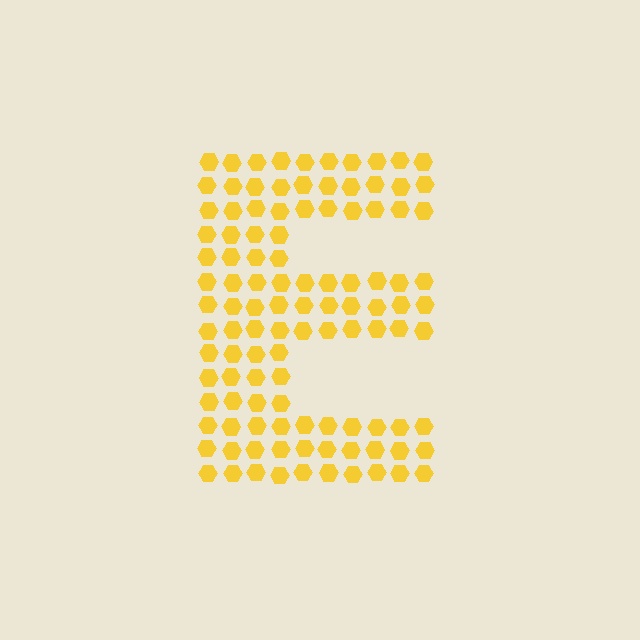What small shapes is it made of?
It is made of small hexagons.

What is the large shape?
The large shape is the letter E.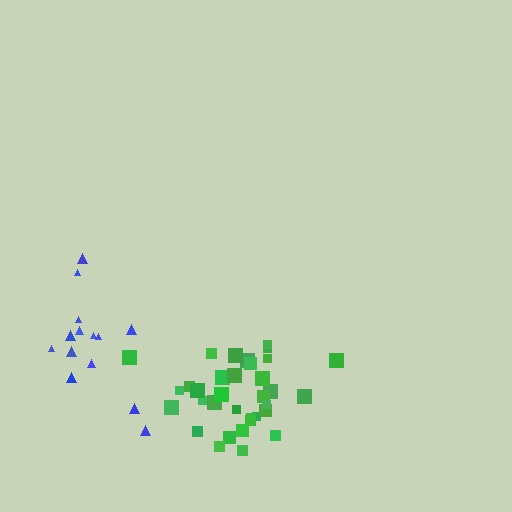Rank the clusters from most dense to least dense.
green, blue.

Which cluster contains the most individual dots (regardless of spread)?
Green (34).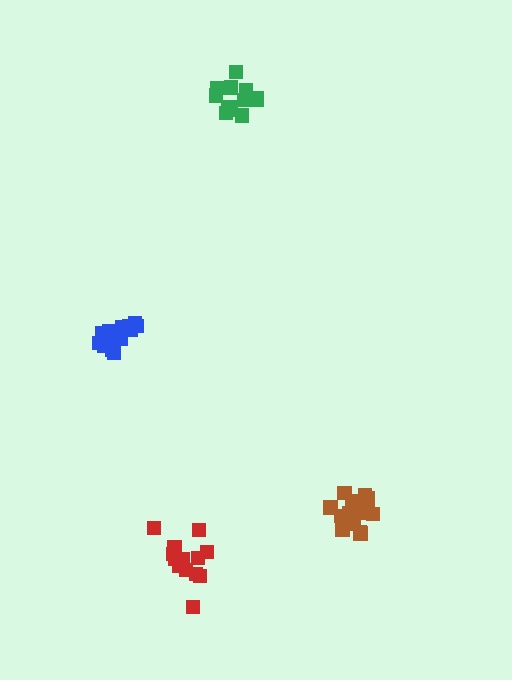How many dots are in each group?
Group 1: 13 dots, Group 2: 18 dots, Group 3: 14 dots, Group 4: 13 dots (58 total).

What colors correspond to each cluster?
The clusters are colored: blue, brown, red, green.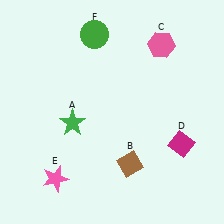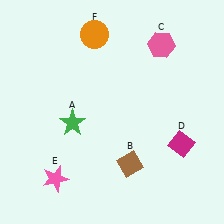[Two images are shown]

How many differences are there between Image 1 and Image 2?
There is 1 difference between the two images.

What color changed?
The circle (F) changed from green in Image 1 to orange in Image 2.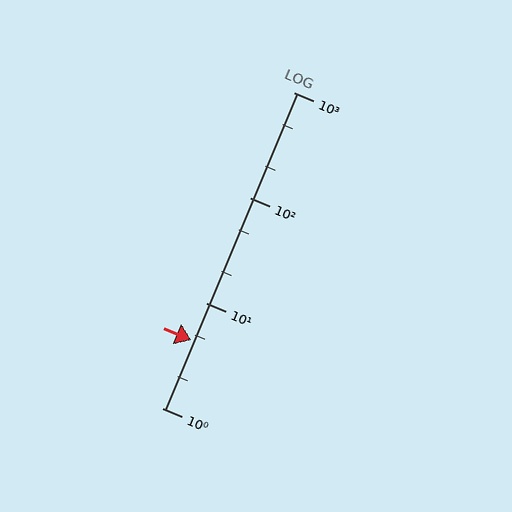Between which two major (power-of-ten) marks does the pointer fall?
The pointer is between 1 and 10.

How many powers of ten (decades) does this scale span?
The scale spans 3 decades, from 1 to 1000.